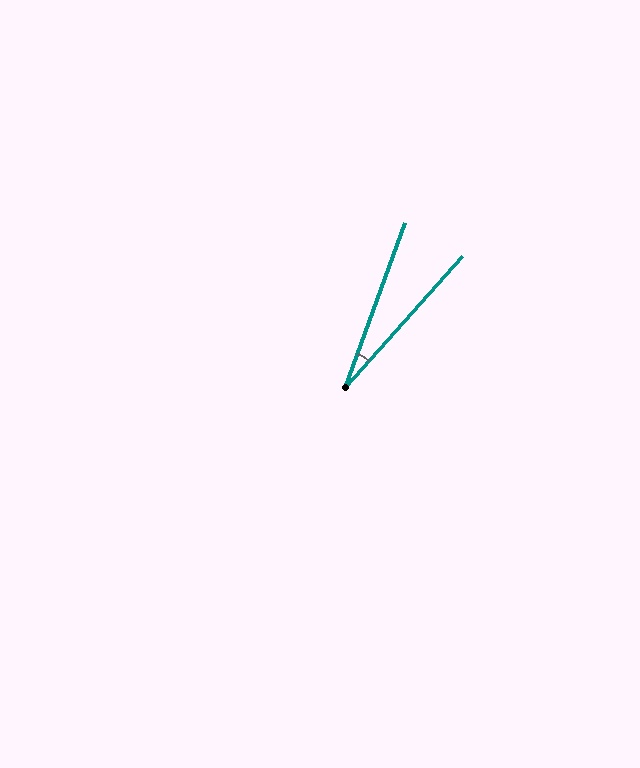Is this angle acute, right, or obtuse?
It is acute.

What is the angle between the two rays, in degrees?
Approximately 22 degrees.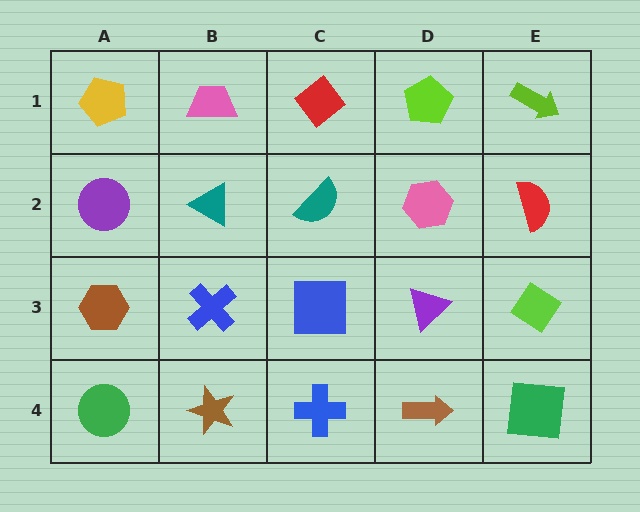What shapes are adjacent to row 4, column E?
A lime diamond (row 3, column E), a brown arrow (row 4, column D).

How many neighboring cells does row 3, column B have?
4.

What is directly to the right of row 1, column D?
A lime arrow.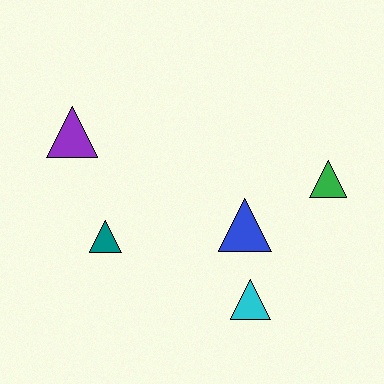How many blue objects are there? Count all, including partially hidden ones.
There is 1 blue object.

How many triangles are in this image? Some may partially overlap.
There are 5 triangles.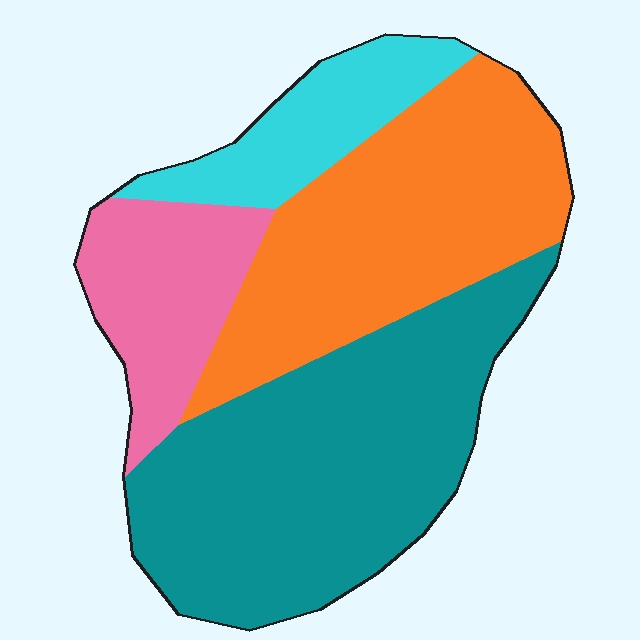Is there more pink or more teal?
Teal.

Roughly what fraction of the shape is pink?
Pink covers about 15% of the shape.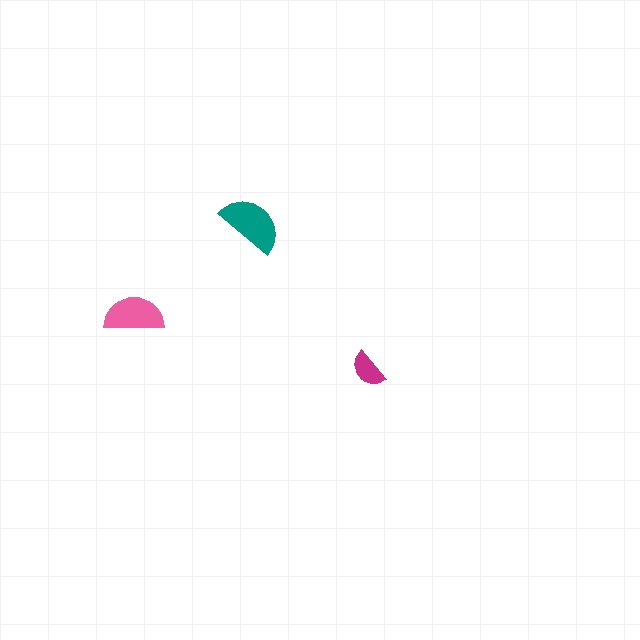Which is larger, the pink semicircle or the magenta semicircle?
The pink one.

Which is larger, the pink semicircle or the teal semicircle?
The teal one.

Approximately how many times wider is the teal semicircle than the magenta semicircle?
About 1.5 times wider.